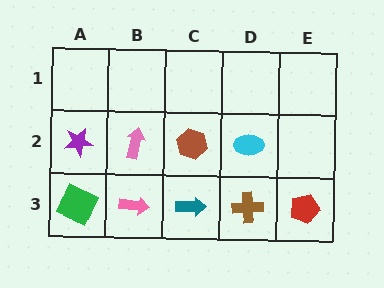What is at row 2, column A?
A purple star.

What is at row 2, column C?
A brown hexagon.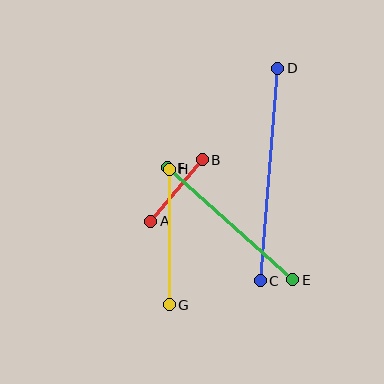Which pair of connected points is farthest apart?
Points C and D are farthest apart.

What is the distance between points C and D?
The distance is approximately 214 pixels.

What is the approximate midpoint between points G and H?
The midpoint is at approximately (169, 237) pixels.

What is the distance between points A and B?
The distance is approximately 80 pixels.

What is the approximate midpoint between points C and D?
The midpoint is at approximately (269, 175) pixels.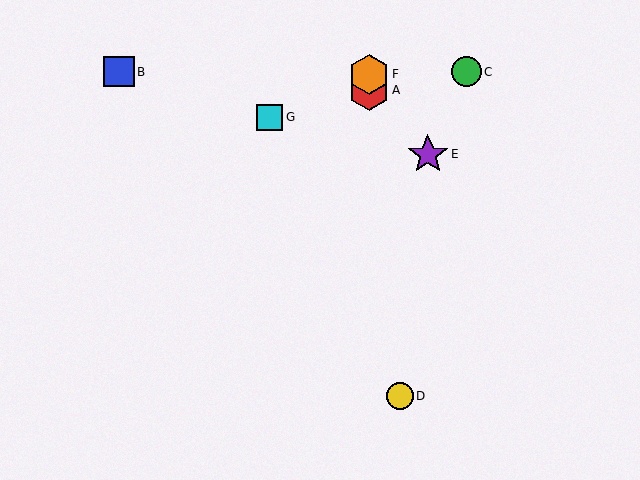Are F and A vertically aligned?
Yes, both are at x≈369.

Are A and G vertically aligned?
No, A is at x≈369 and G is at x≈270.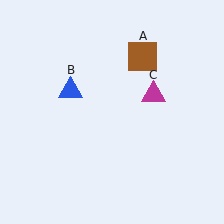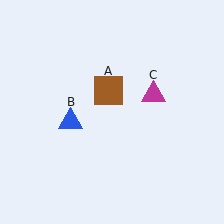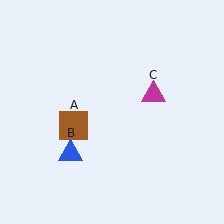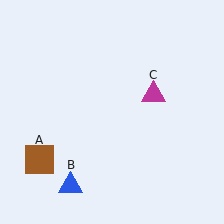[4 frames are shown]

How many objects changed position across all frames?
2 objects changed position: brown square (object A), blue triangle (object B).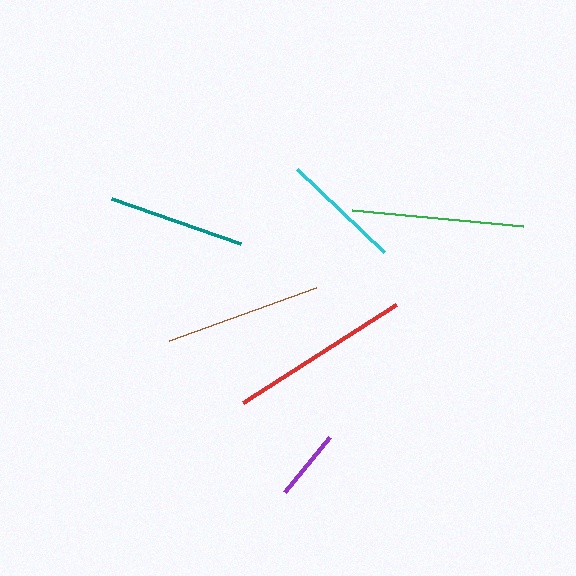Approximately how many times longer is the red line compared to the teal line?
The red line is approximately 1.3 times the length of the teal line.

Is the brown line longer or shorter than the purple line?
The brown line is longer than the purple line.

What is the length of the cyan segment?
The cyan segment is approximately 121 pixels long.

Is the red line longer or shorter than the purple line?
The red line is longer than the purple line.